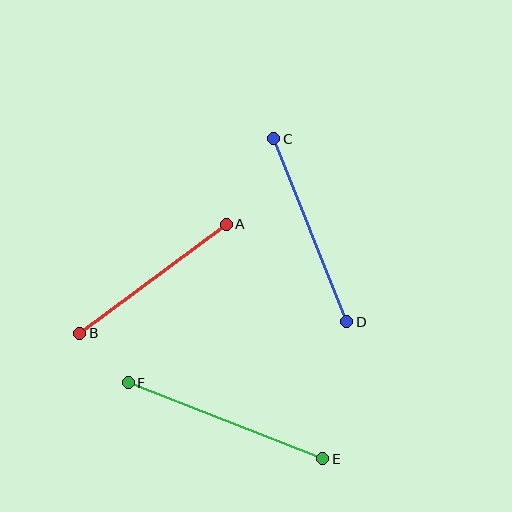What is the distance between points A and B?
The distance is approximately 183 pixels.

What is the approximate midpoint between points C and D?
The midpoint is at approximately (310, 230) pixels.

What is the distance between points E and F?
The distance is approximately 209 pixels.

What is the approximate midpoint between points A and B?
The midpoint is at approximately (153, 279) pixels.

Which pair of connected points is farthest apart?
Points E and F are farthest apart.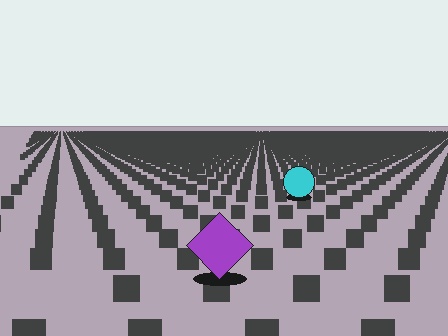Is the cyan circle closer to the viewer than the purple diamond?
No. The purple diamond is closer — you can tell from the texture gradient: the ground texture is coarser near it.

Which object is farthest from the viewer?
The cyan circle is farthest from the viewer. It appears smaller and the ground texture around it is denser.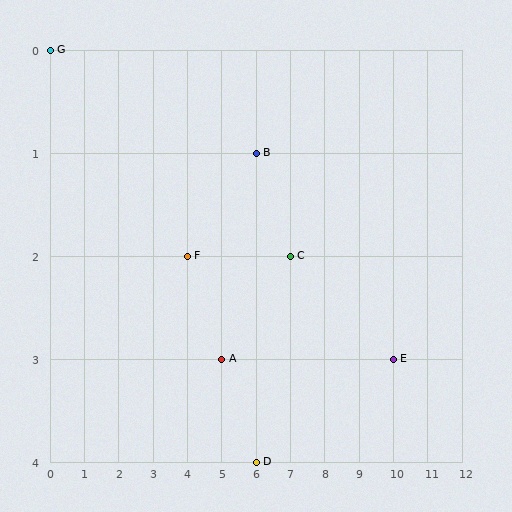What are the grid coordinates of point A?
Point A is at grid coordinates (5, 3).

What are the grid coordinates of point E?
Point E is at grid coordinates (10, 3).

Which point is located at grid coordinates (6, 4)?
Point D is at (6, 4).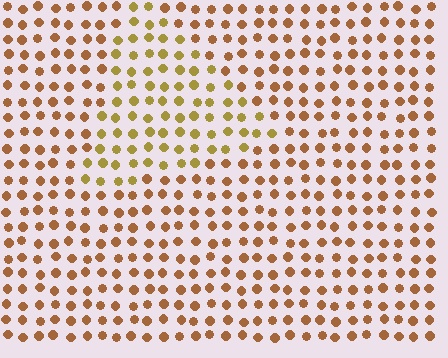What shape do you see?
I see a triangle.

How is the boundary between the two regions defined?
The boundary is defined purely by a slight shift in hue (about 26 degrees). Spacing, size, and orientation are identical on both sides.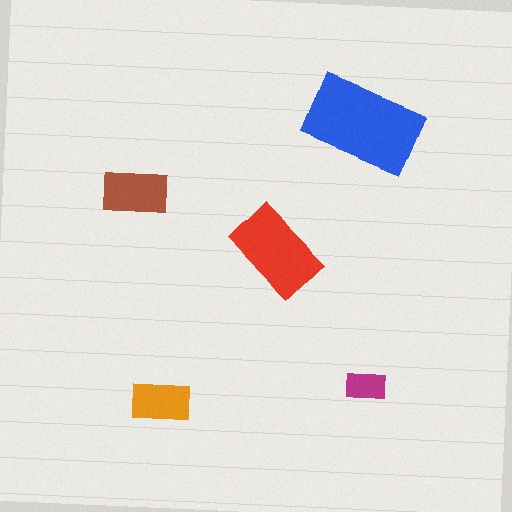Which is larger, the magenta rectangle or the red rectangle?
The red one.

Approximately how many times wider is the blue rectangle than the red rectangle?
About 1.5 times wider.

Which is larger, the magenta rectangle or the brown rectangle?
The brown one.